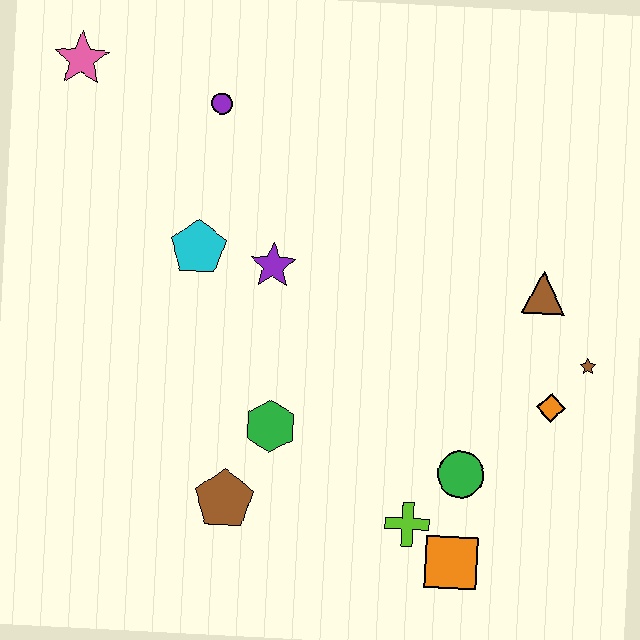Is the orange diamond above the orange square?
Yes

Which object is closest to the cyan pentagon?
The purple star is closest to the cyan pentagon.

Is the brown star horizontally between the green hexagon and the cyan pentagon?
No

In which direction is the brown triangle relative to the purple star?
The brown triangle is to the right of the purple star.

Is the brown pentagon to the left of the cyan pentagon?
No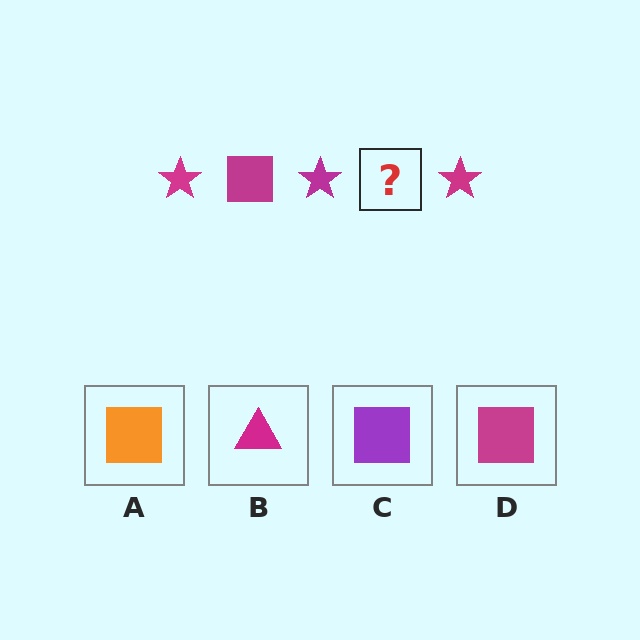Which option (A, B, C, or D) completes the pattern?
D.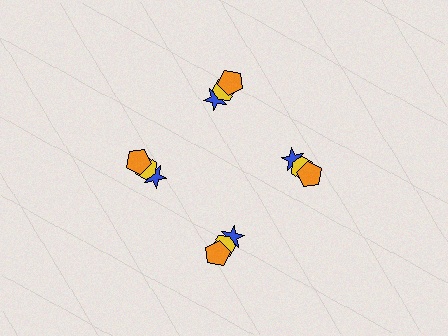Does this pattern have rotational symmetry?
Yes, this pattern has 4-fold rotational symmetry. It looks the same after rotating 90 degrees around the center.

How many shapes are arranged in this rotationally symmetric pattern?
There are 12 shapes, arranged in 4 groups of 3.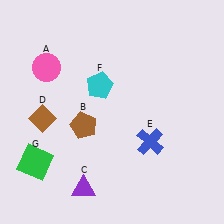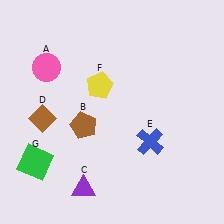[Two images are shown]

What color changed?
The pentagon (F) changed from cyan in Image 1 to yellow in Image 2.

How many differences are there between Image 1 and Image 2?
There is 1 difference between the two images.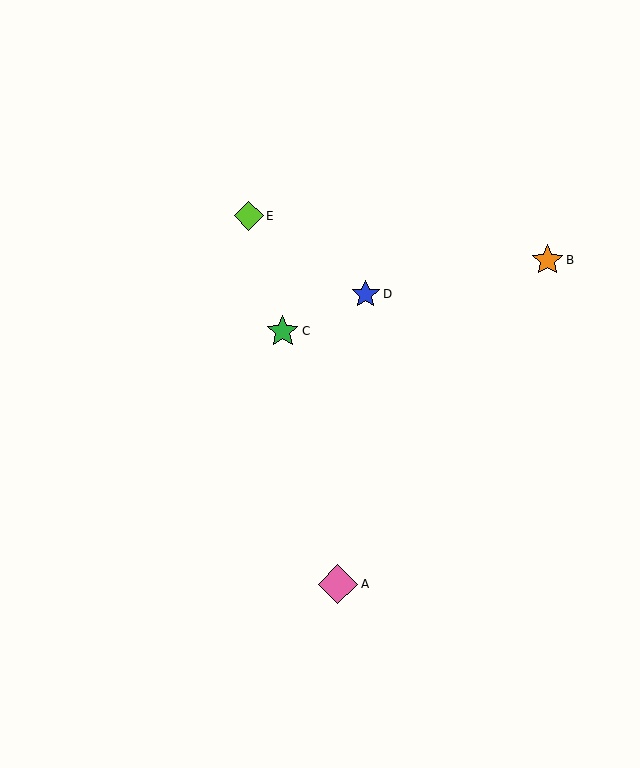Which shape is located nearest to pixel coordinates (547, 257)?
The orange star (labeled B) at (547, 260) is nearest to that location.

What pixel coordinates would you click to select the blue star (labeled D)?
Click at (366, 294) to select the blue star D.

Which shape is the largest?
The pink diamond (labeled A) is the largest.